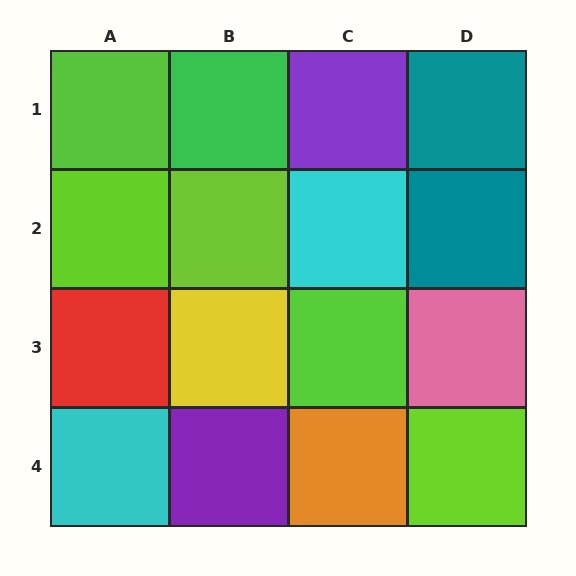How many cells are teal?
2 cells are teal.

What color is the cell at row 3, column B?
Yellow.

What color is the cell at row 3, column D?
Pink.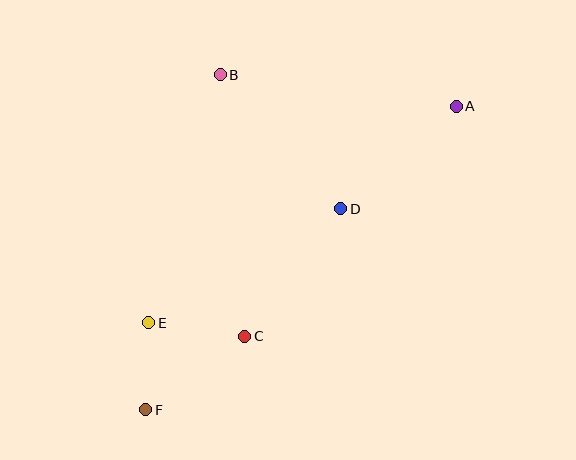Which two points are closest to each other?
Points E and F are closest to each other.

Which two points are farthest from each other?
Points A and F are farthest from each other.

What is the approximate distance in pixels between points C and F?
The distance between C and F is approximately 124 pixels.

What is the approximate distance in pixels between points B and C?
The distance between B and C is approximately 263 pixels.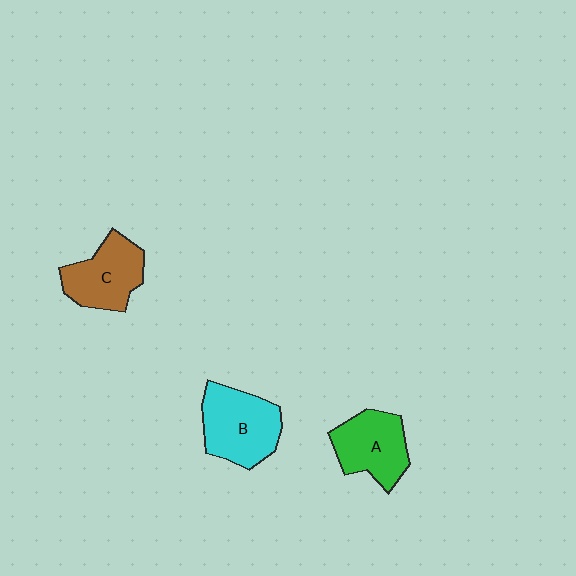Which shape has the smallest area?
Shape C (brown).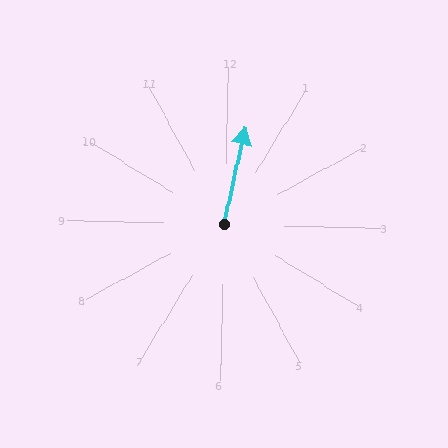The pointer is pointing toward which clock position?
Roughly 12 o'clock.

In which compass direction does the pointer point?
North.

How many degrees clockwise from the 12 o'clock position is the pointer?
Approximately 11 degrees.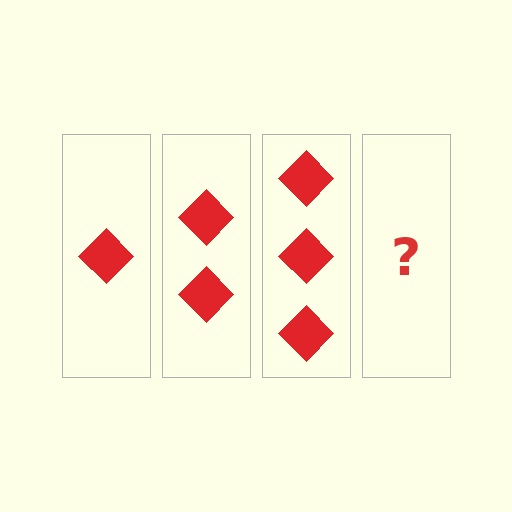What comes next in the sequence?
The next element should be 4 diamonds.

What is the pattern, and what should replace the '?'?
The pattern is that each step adds one more diamond. The '?' should be 4 diamonds.